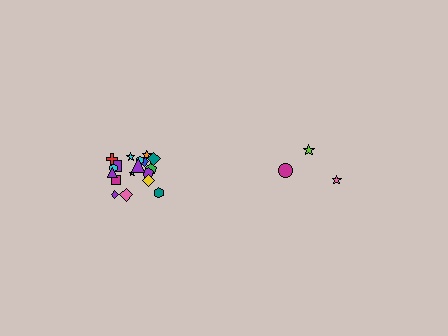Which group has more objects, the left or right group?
The left group.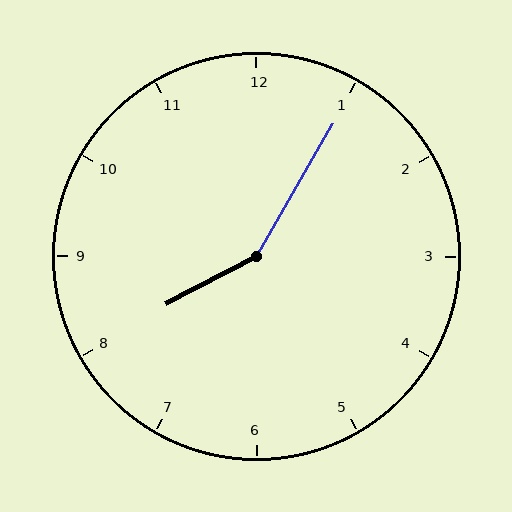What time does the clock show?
8:05.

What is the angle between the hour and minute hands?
Approximately 148 degrees.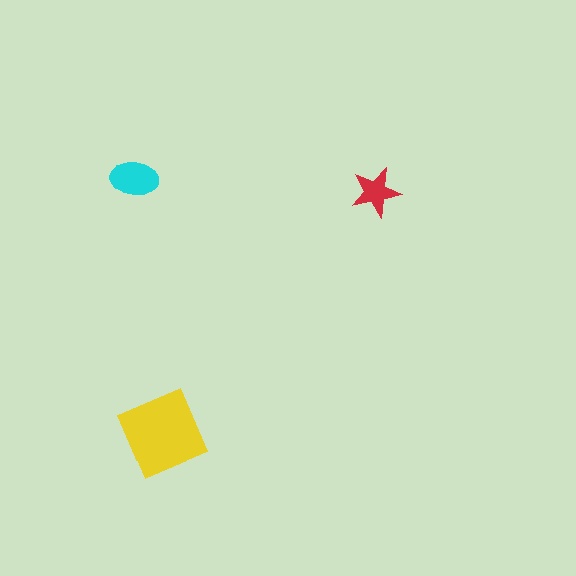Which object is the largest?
The yellow diamond.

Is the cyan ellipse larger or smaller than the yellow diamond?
Smaller.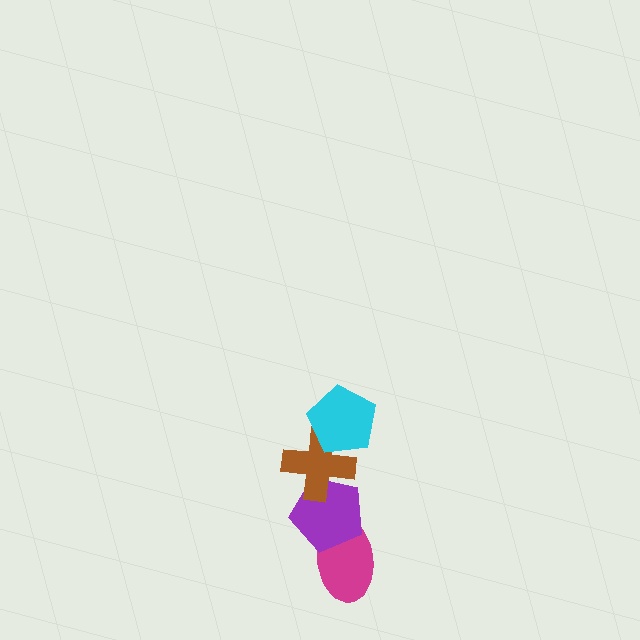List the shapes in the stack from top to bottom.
From top to bottom: the cyan pentagon, the brown cross, the purple pentagon, the magenta ellipse.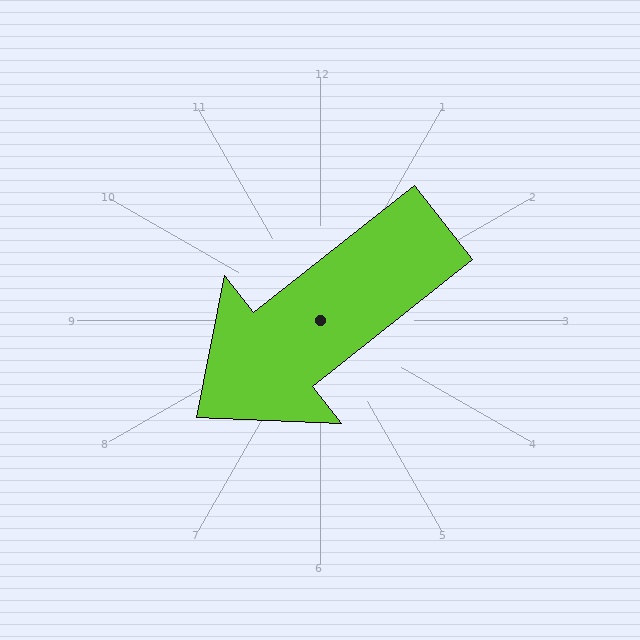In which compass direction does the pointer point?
Southwest.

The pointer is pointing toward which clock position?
Roughly 8 o'clock.